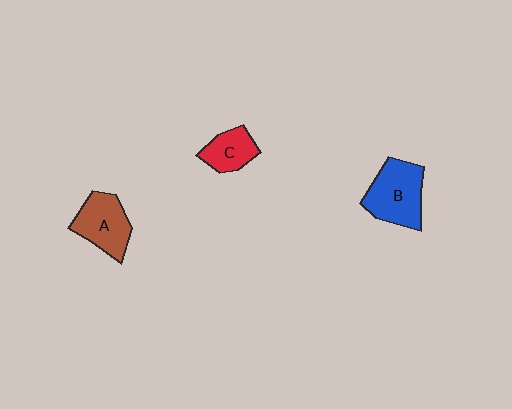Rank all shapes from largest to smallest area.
From largest to smallest: B (blue), A (brown), C (red).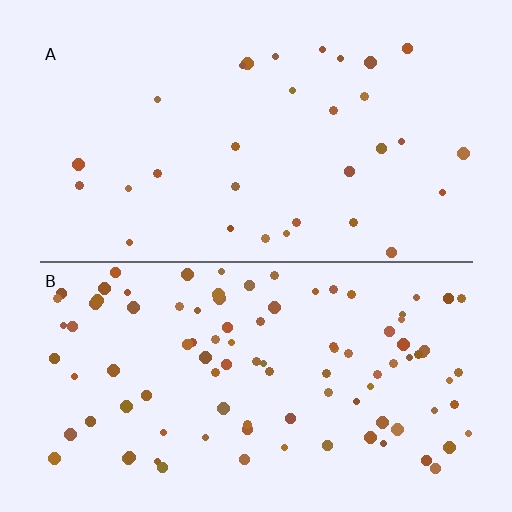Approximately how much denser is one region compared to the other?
Approximately 3.2× — region B over region A.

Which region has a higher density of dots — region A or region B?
B (the bottom).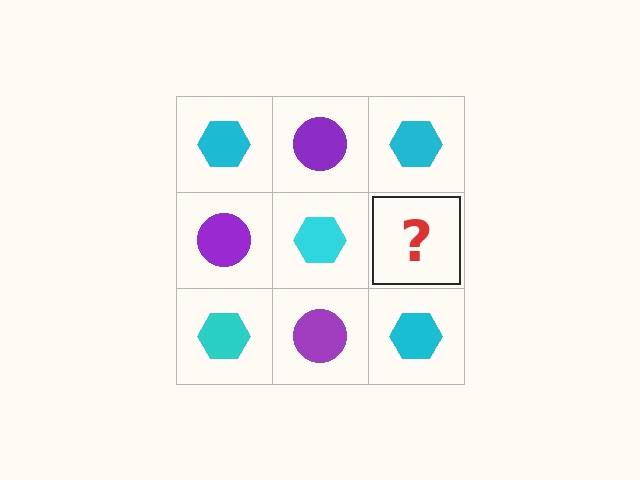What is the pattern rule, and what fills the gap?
The rule is that it alternates cyan hexagon and purple circle in a checkerboard pattern. The gap should be filled with a purple circle.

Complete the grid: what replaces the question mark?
The question mark should be replaced with a purple circle.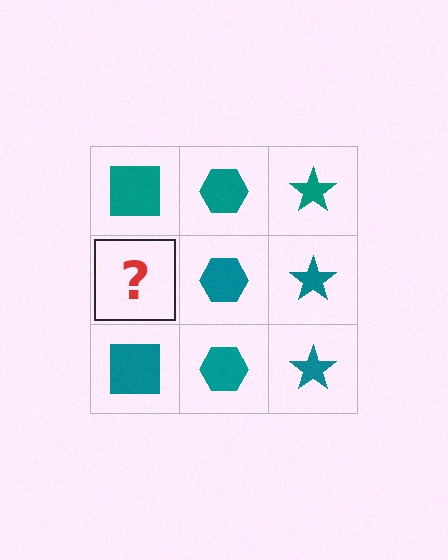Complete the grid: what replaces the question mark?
The question mark should be replaced with a teal square.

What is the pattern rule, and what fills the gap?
The rule is that each column has a consistent shape. The gap should be filled with a teal square.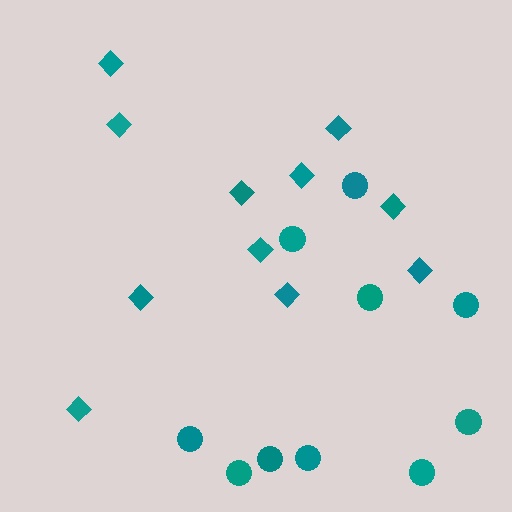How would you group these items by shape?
There are 2 groups: one group of circles (10) and one group of diamonds (11).